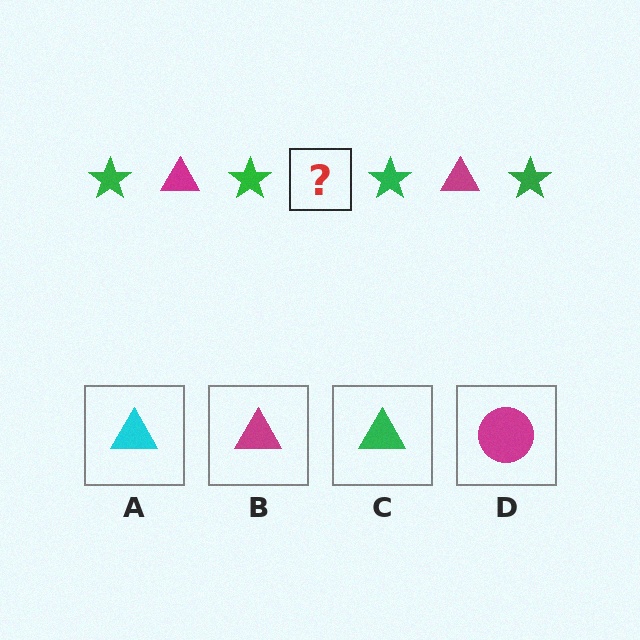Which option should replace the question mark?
Option B.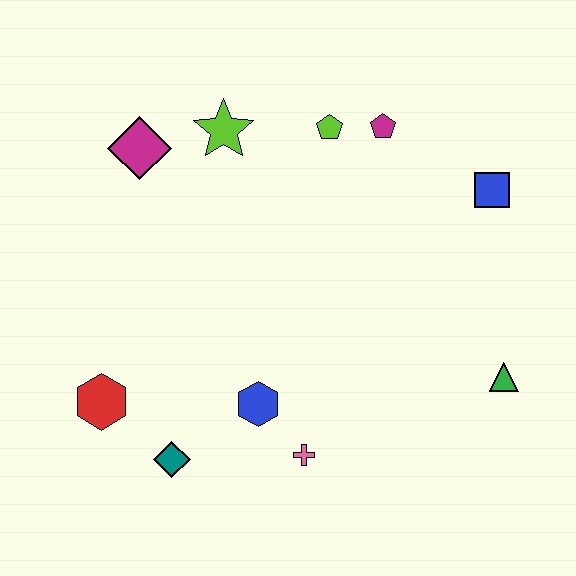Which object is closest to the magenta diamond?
The lime star is closest to the magenta diamond.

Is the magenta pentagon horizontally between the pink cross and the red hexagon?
No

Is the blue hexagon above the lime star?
No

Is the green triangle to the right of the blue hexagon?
Yes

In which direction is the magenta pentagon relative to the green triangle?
The magenta pentagon is above the green triangle.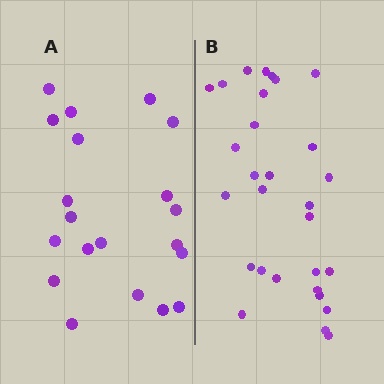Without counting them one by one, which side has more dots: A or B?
Region B (the right region) has more dots.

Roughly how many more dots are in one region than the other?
Region B has roughly 8 or so more dots than region A.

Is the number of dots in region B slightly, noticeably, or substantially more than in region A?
Region B has substantially more. The ratio is roughly 1.4 to 1.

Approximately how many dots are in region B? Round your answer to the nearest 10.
About 30 dots. (The exact count is 29, which rounds to 30.)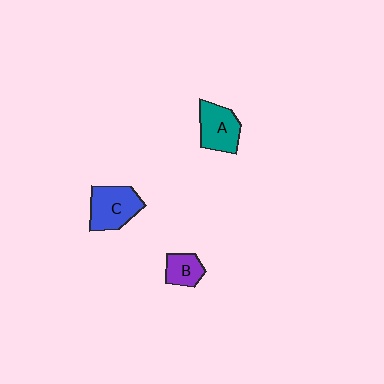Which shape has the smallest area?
Shape B (purple).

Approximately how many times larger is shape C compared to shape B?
Approximately 1.8 times.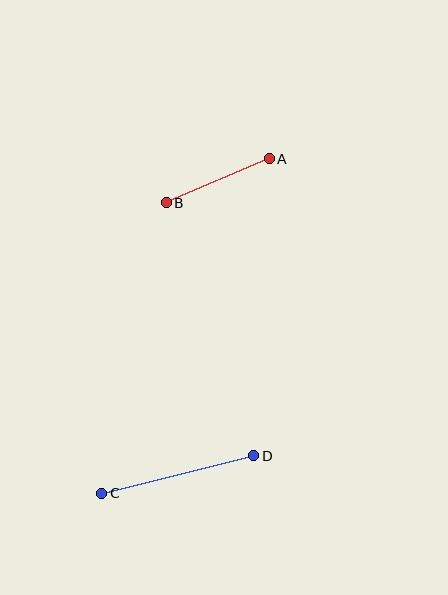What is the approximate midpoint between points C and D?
The midpoint is at approximately (178, 475) pixels.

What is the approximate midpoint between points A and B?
The midpoint is at approximately (218, 181) pixels.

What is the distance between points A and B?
The distance is approximately 112 pixels.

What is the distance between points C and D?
The distance is approximately 157 pixels.